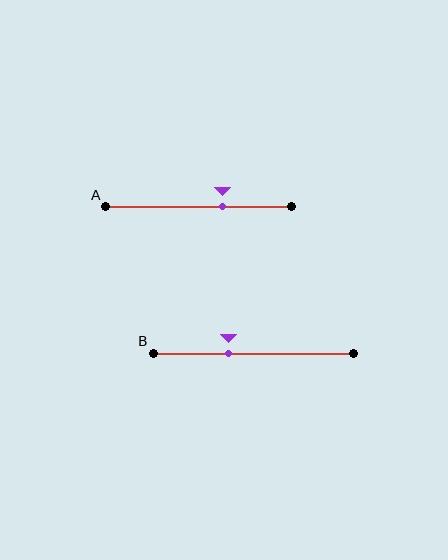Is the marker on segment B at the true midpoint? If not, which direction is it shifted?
No, the marker on segment B is shifted to the left by about 12% of the segment length.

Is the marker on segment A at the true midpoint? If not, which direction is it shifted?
No, the marker on segment A is shifted to the right by about 13% of the segment length.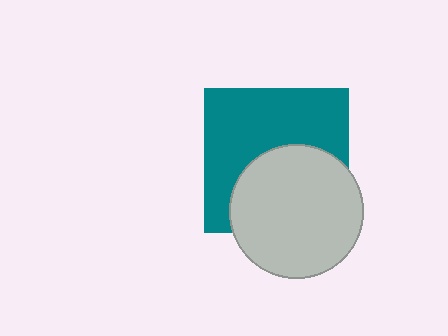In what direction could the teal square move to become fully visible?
The teal square could move up. That would shift it out from behind the light gray circle entirely.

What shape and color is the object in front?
The object in front is a light gray circle.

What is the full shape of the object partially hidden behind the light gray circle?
The partially hidden object is a teal square.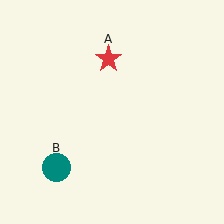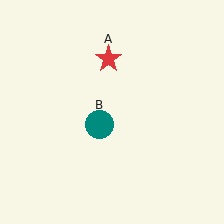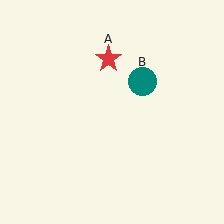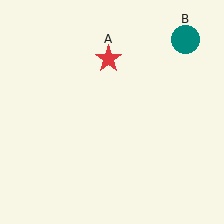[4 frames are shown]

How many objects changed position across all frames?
1 object changed position: teal circle (object B).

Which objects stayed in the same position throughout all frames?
Red star (object A) remained stationary.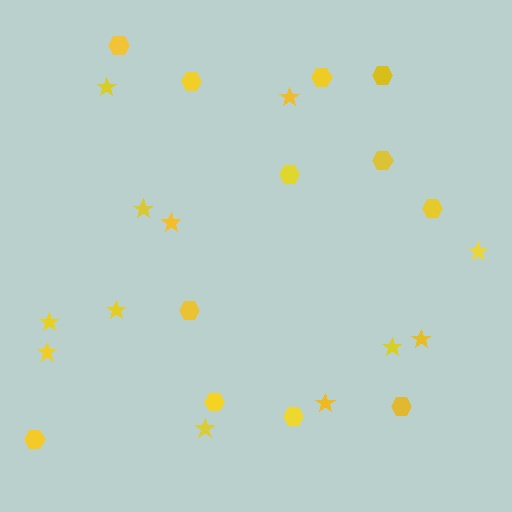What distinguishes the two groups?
There are 2 groups: one group of hexagons (12) and one group of stars (12).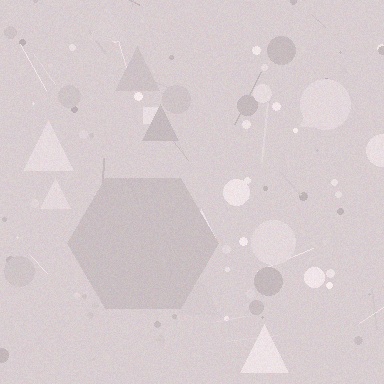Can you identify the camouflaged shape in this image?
The camouflaged shape is a hexagon.